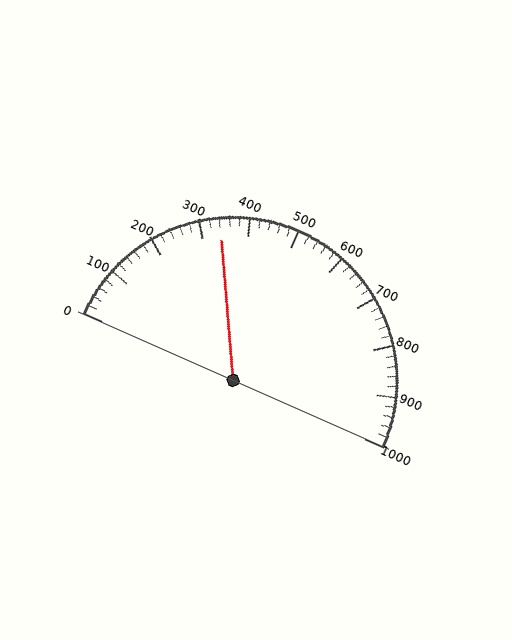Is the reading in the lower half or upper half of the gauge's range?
The reading is in the lower half of the range (0 to 1000).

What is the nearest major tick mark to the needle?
The nearest major tick mark is 300.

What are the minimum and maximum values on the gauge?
The gauge ranges from 0 to 1000.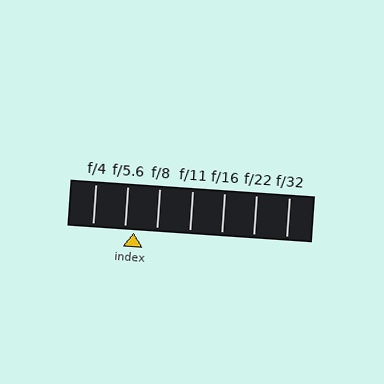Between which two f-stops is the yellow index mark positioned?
The index mark is between f/5.6 and f/8.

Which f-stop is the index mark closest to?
The index mark is closest to f/5.6.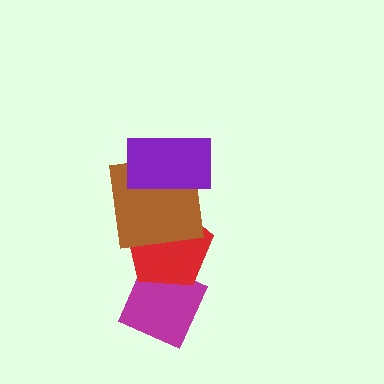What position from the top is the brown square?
The brown square is 2nd from the top.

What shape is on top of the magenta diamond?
The red pentagon is on top of the magenta diamond.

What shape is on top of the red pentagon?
The brown square is on top of the red pentagon.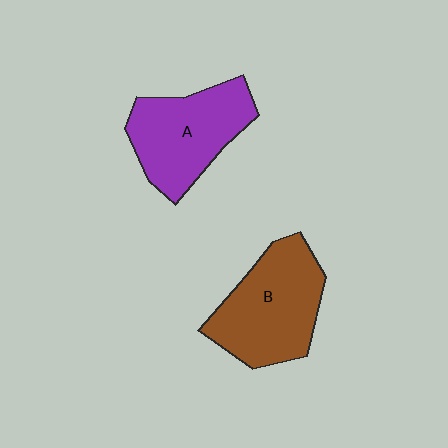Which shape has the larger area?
Shape B (brown).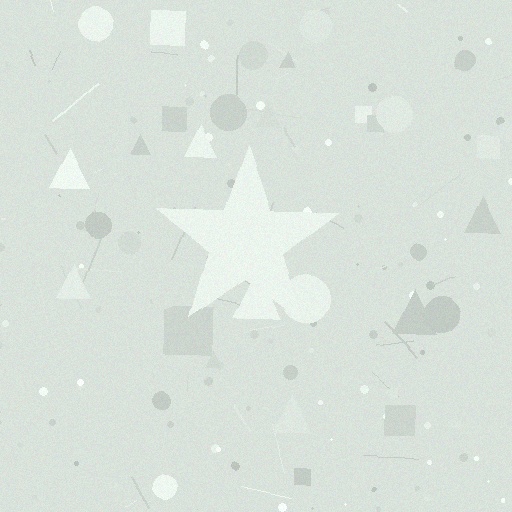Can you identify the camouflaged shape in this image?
The camouflaged shape is a star.